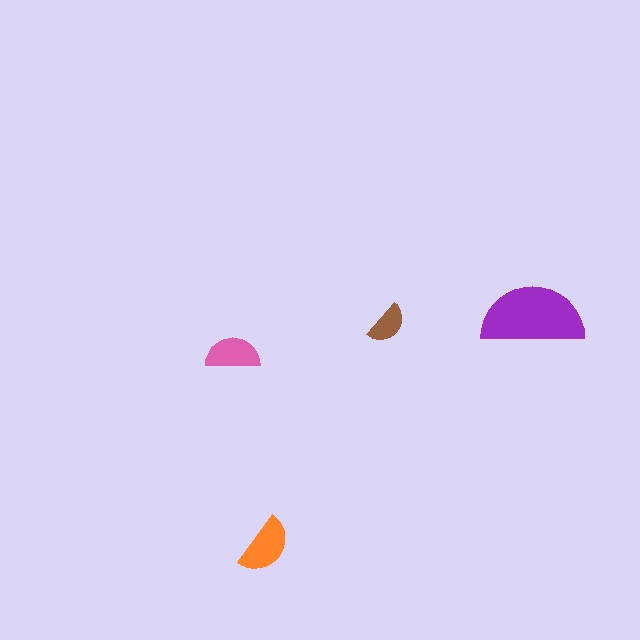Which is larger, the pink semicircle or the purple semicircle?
The purple one.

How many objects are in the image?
There are 4 objects in the image.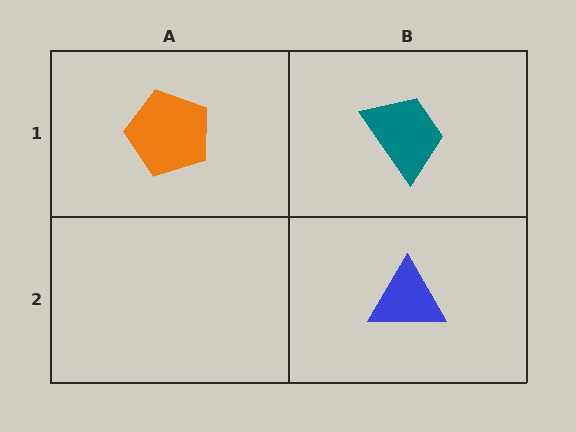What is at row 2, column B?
A blue triangle.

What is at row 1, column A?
An orange pentagon.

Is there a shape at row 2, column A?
No, that cell is empty.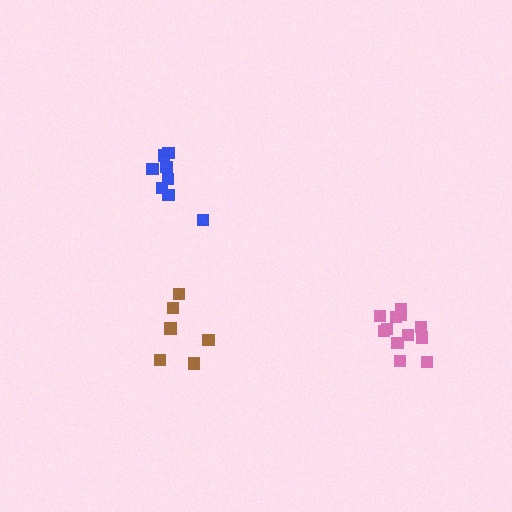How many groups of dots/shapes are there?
There are 3 groups.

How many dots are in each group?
Group 1: 8 dots, Group 2: 12 dots, Group 3: 6 dots (26 total).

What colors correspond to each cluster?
The clusters are colored: blue, pink, brown.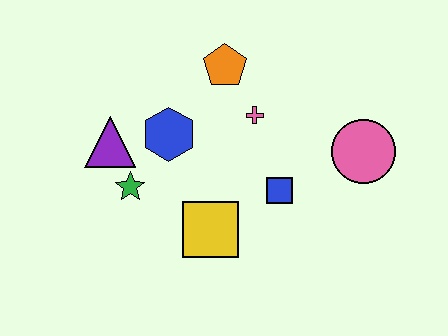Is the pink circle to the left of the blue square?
No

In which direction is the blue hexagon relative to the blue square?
The blue hexagon is to the left of the blue square.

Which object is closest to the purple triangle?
The green star is closest to the purple triangle.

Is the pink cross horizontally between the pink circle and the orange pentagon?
Yes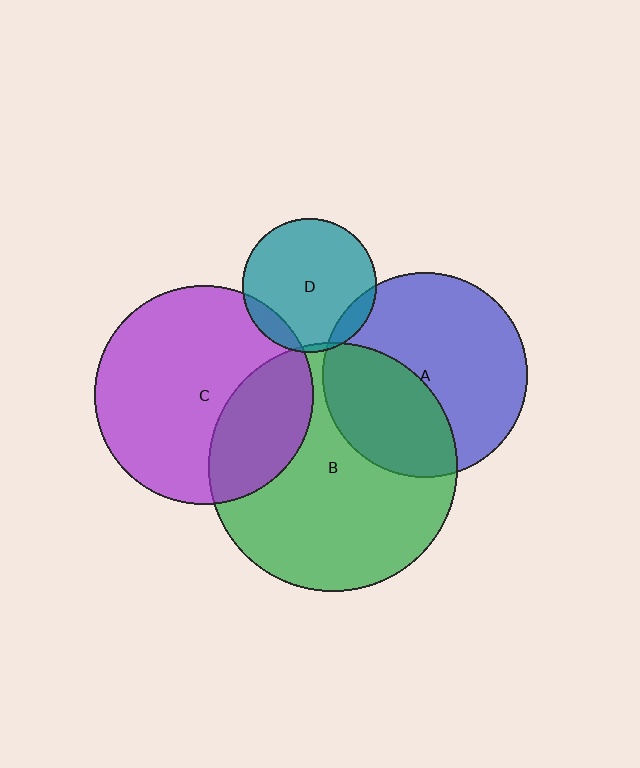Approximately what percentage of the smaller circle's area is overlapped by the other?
Approximately 40%.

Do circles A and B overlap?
Yes.